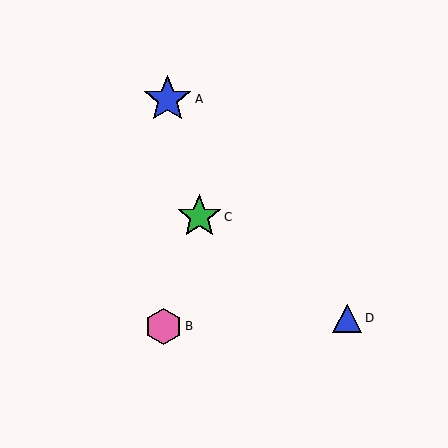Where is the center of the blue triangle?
The center of the blue triangle is at (347, 318).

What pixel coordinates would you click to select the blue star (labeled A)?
Click at (167, 99) to select the blue star A.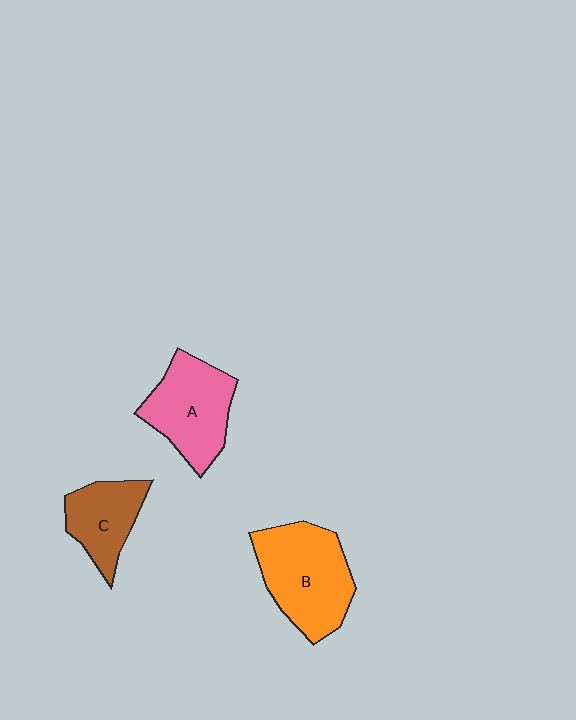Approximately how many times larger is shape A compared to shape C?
Approximately 1.4 times.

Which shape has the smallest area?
Shape C (brown).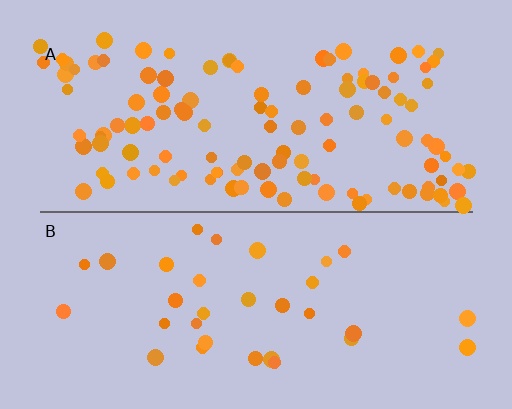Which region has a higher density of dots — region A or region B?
A (the top).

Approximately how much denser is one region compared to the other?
Approximately 3.5× — region A over region B.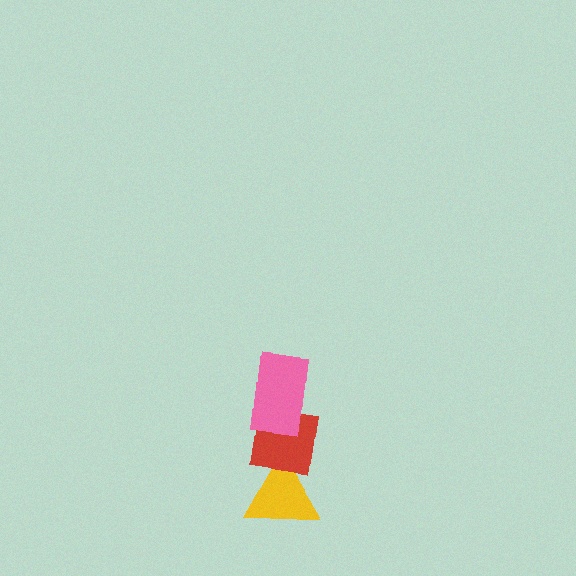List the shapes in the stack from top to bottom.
From top to bottom: the pink rectangle, the red square, the yellow triangle.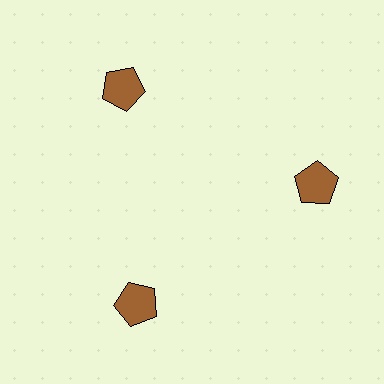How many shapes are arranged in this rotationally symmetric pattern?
There are 3 shapes, arranged in 3 groups of 1.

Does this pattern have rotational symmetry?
Yes, this pattern has 3-fold rotational symmetry. It looks the same after rotating 120 degrees around the center.